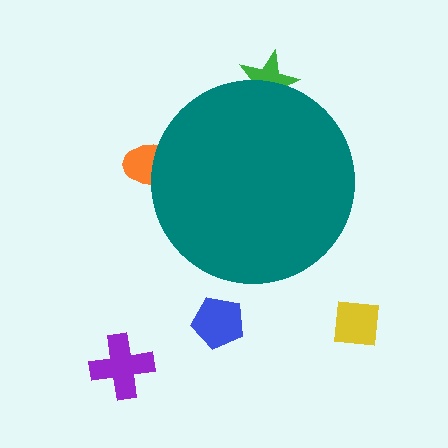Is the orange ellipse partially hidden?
Yes, the orange ellipse is partially hidden behind the teal circle.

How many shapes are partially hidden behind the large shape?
2 shapes are partially hidden.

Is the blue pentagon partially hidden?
No, the blue pentagon is fully visible.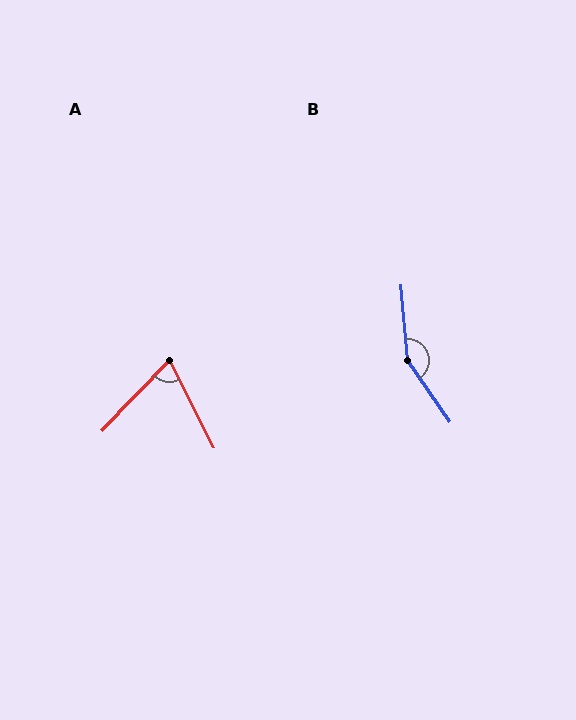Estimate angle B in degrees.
Approximately 150 degrees.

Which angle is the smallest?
A, at approximately 71 degrees.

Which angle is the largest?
B, at approximately 150 degrees.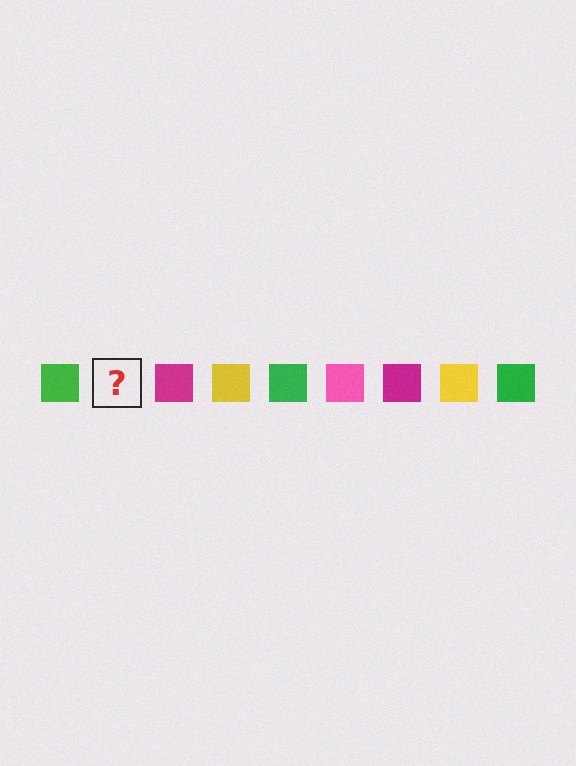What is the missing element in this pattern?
The missing element is a pink square.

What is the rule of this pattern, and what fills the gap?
The rule is that the pattern cycles through green, pink, magenta, yellow squares. The gap should be filled with a pink square.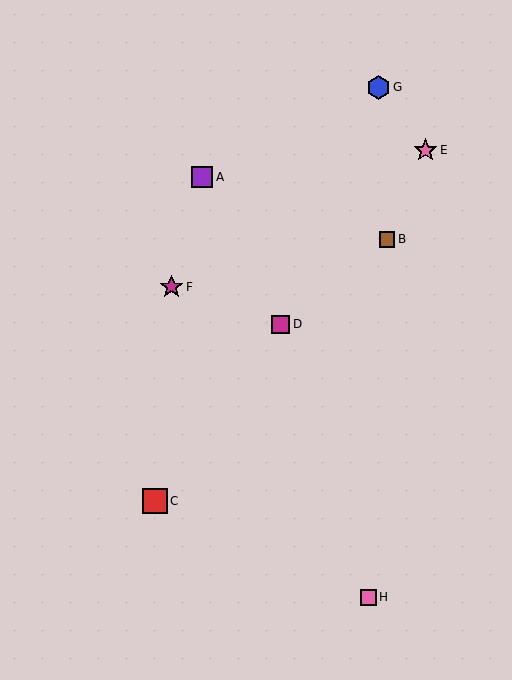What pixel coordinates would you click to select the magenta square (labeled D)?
Click at (281, 325) to select the magenta square D.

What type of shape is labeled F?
Shape F is a magenta star.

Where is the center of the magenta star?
The center of the magenta star is at (171, 287).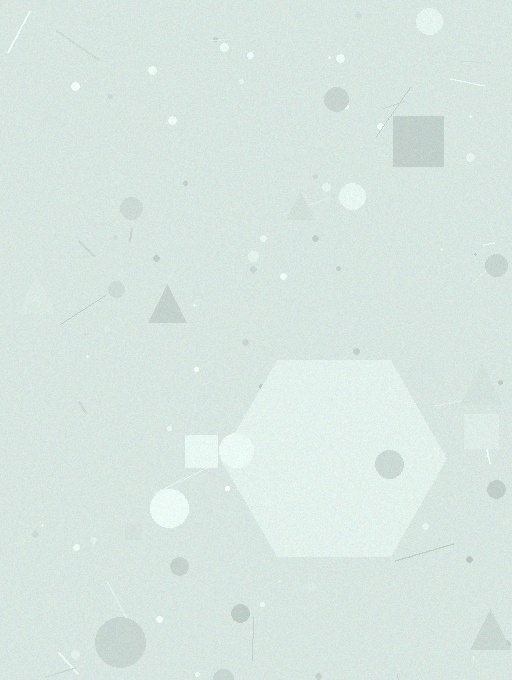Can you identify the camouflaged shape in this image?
The camouflaged shape is a hexagon.